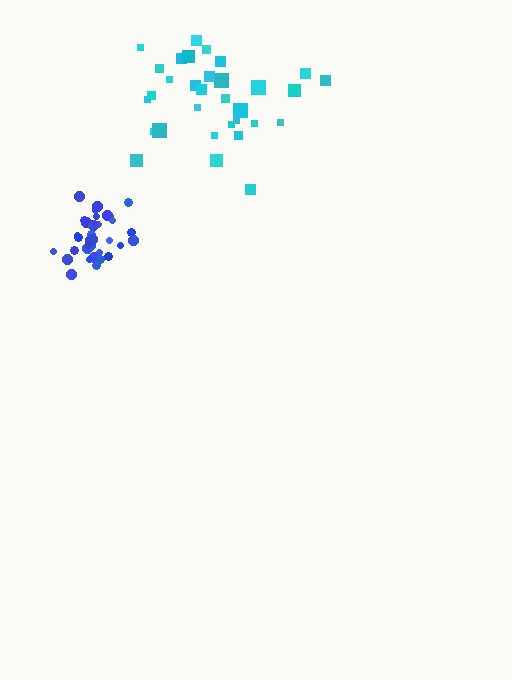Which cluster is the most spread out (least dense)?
Cyan.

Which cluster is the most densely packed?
Blue.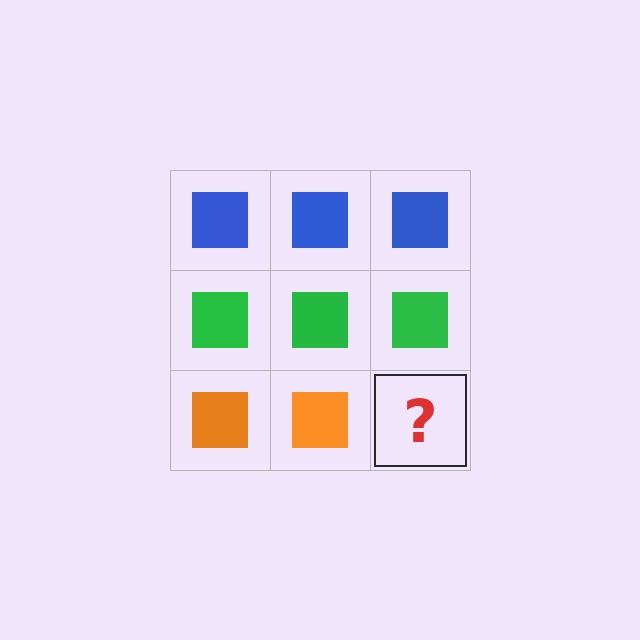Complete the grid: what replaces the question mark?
The question mark should be replaced with an orange square.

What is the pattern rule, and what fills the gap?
The rule is that each row has a consistent color. The gap should be filled with an orange square.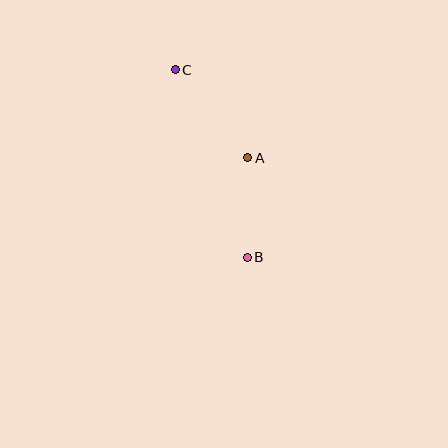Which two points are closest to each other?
Points A and B are closest to each other.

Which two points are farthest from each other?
Points B and C are farthest from each other.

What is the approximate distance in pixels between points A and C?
The distance between A and C is approximately 114 pixels.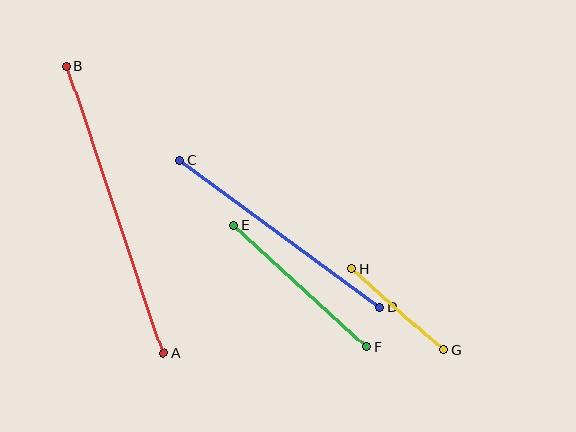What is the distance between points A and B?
The distance is approximately 303 pixels.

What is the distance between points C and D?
The distance is approximately 248 pixels.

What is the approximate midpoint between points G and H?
The midpoint is at approximately (398, 310) pixels.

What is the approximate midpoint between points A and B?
The midpoint is at approximately (115, 210) pixels.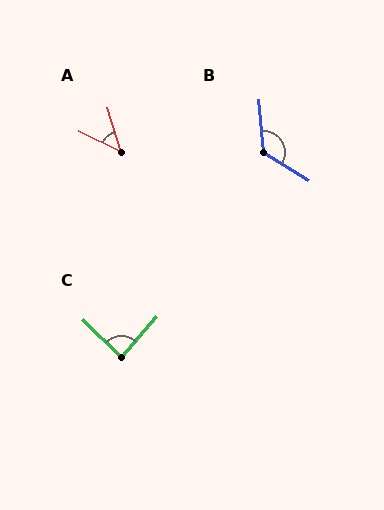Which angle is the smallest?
A, at approximately 48 degrees.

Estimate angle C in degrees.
Approximately 86 degrees.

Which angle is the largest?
B, at approximately 126 degrees.